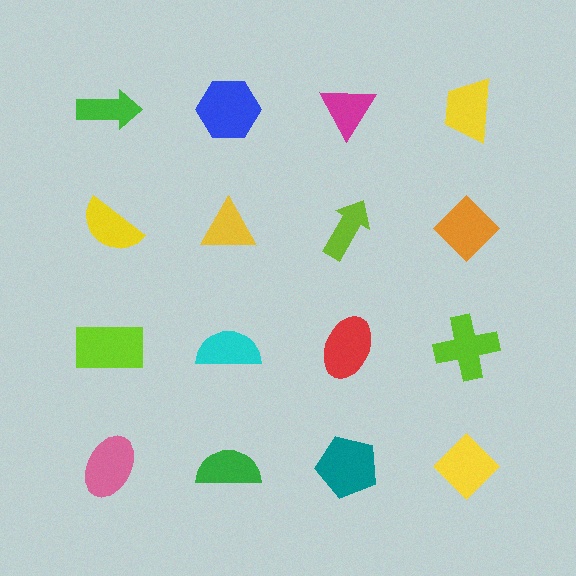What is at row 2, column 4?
An orange diamond.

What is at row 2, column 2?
A yellow triangle.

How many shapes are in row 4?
4 shapes.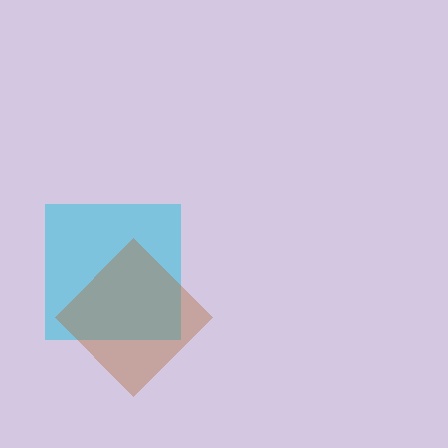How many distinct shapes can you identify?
There are 2 distinct shapes: a cyan square, a brown diamond.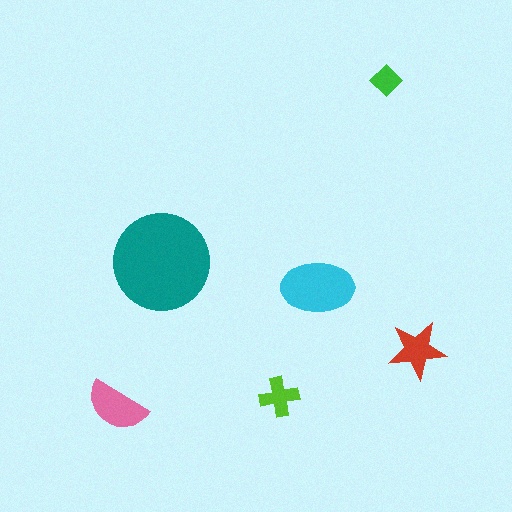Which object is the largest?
The teal circle.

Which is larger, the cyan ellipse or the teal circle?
The teal circle.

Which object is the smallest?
The green diamond.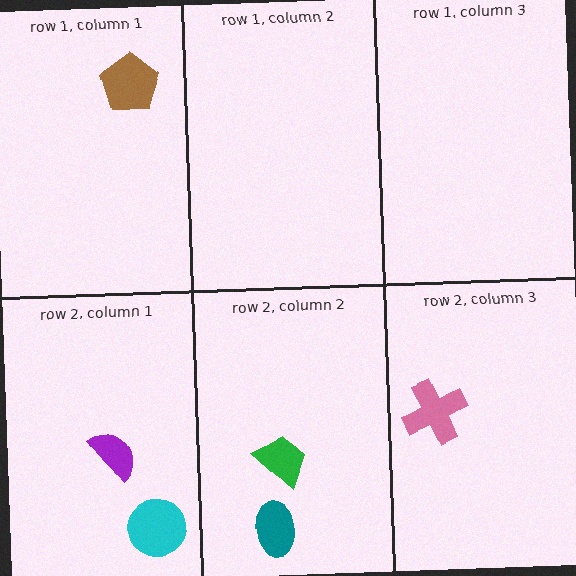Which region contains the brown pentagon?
The row 1, column 1 region.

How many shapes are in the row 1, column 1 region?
1.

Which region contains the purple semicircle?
The row 2, column 1 region.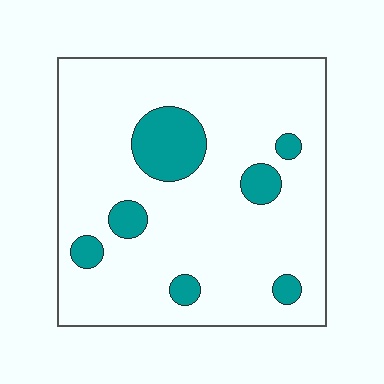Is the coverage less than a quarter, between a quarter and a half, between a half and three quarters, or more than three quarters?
Less than a quarter.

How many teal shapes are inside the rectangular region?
7.